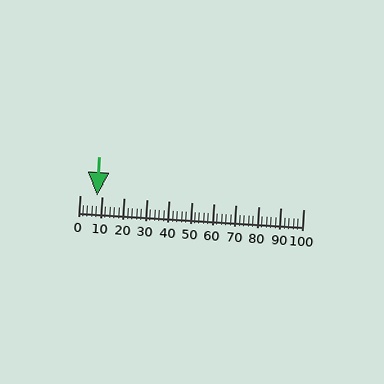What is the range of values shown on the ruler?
The ruler shows values from 0 to 100.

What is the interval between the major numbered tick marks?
The major tick marks are spaced 10 units apart.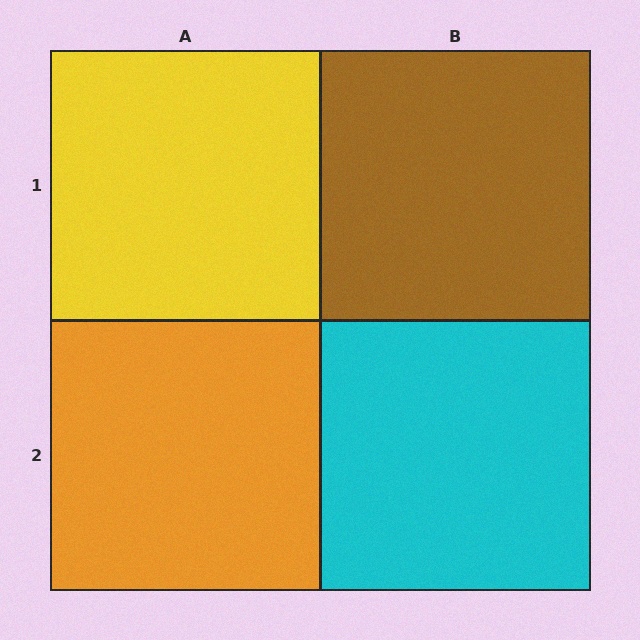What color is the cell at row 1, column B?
Brown.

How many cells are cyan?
1 cell is cyan.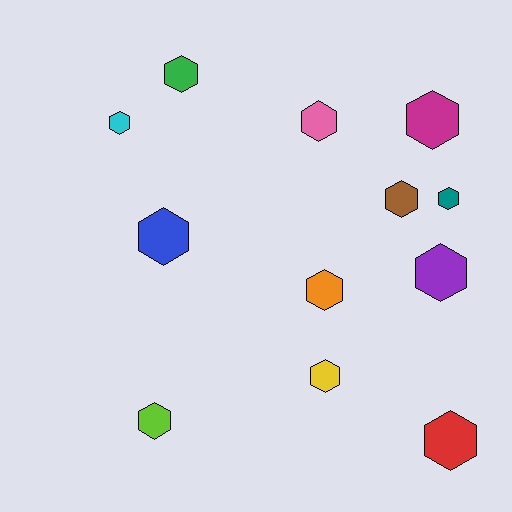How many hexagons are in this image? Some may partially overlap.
There are 12 hexagons.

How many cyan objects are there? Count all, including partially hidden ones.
There is 1 cyan object.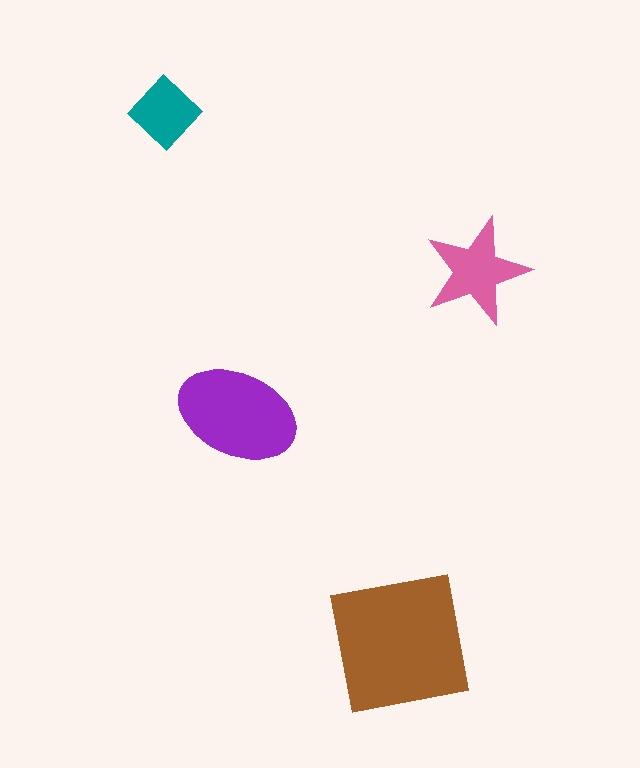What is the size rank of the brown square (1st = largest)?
1st.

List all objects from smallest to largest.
The teal diamond, the pink star, the purple ellipse, the brown square.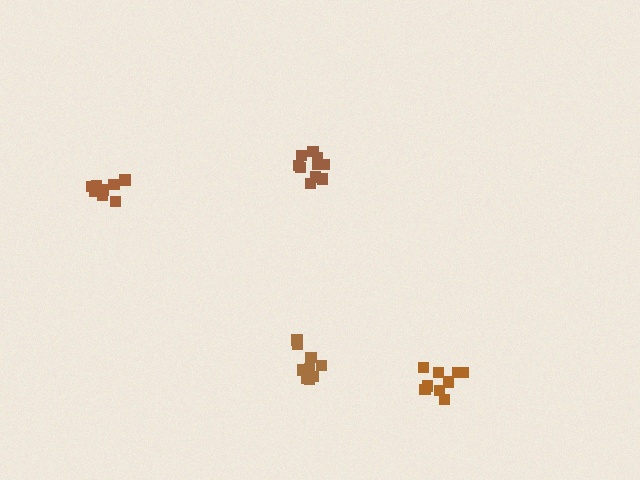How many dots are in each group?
Group 1: 10 dots, Group 2: 9 dots, Group 3: 10 dots, Group 4: 8 dots (37 total).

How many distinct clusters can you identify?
There are 4 distinct clusters.